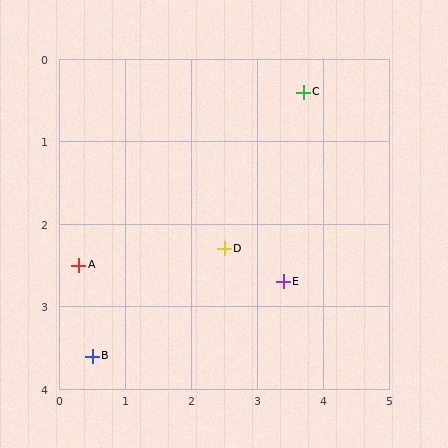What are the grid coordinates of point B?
Point B is at approximately (0.5, 3.6).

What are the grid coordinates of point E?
Point E is at approximately (3.4, 2.7).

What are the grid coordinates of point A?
Point A is at approximately (0.3, 2.5).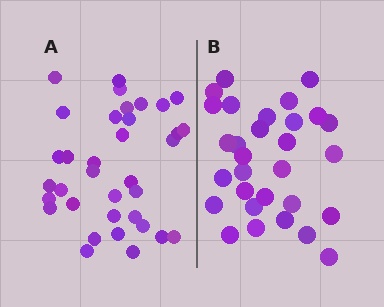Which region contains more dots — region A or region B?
Region A (the left region) has more dots.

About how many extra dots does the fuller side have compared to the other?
Region A has about 5 more dots than region B.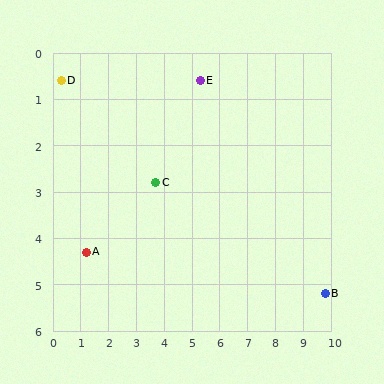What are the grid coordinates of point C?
Point C is at approximately (3.7, 2.8).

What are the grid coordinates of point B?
Point B is at approximately (9.8, 5.2).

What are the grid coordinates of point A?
Point A is at approximately (1.2, 4.3).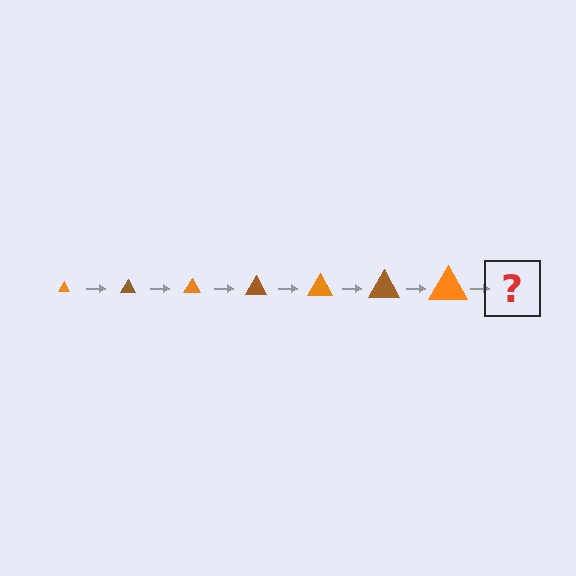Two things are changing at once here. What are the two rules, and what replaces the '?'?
The two rules are that the triangle grows larger each step and the color cycles through orange and brown. The '?' should be a brown triangle, larger than the previous one.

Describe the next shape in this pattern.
It should be a brown triangle, larger than the previous one.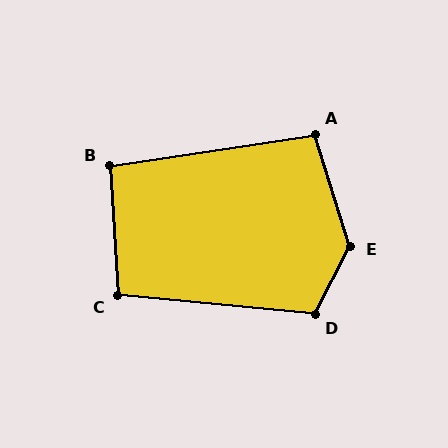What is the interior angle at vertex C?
Approximately 99 degrees (obtuse).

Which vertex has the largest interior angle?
E, at approximately 135 degrees.